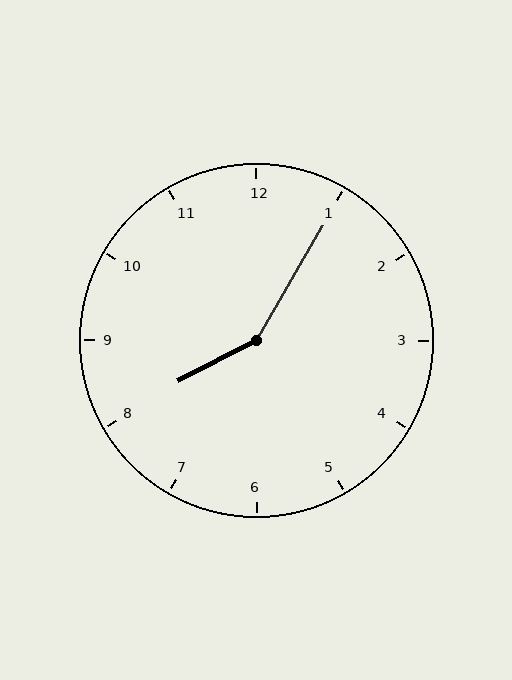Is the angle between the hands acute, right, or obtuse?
It is obtuse.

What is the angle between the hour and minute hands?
Approximately 148 degrees.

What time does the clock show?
8:05.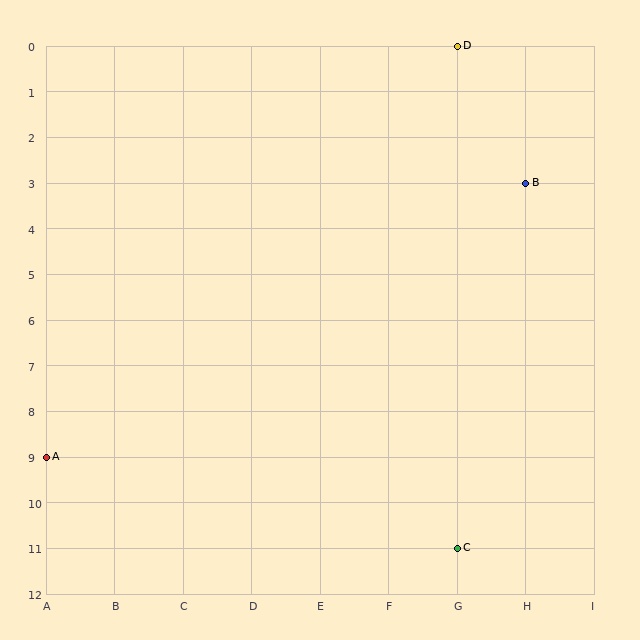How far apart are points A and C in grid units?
Points A and C are 6 columns and 2 rows apart (about 6.3 grid units diagonally).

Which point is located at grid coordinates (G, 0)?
Point D is at (G, 0).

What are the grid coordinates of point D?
Point D is at grid coordinates (G, 0).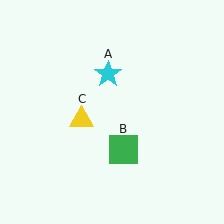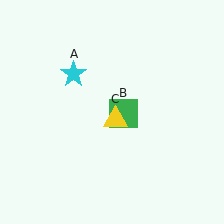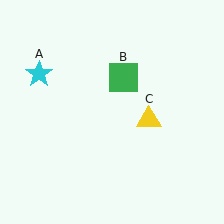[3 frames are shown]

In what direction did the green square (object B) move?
The green square (object B) moved up.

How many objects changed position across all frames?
3 objects changed position: cyan star (object A), green square (object B), yellow triangle (object C).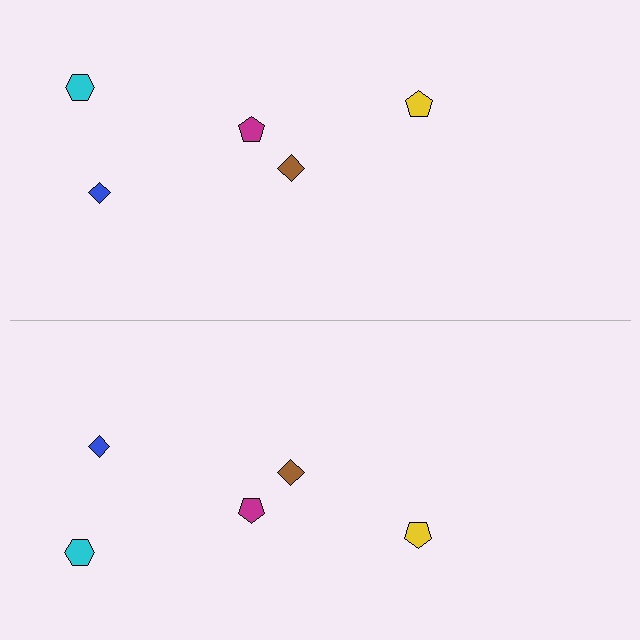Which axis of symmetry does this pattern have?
The pattern has a horizontal axis of symmetry running through the center of the image.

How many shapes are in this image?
There are 10 shapes in this image.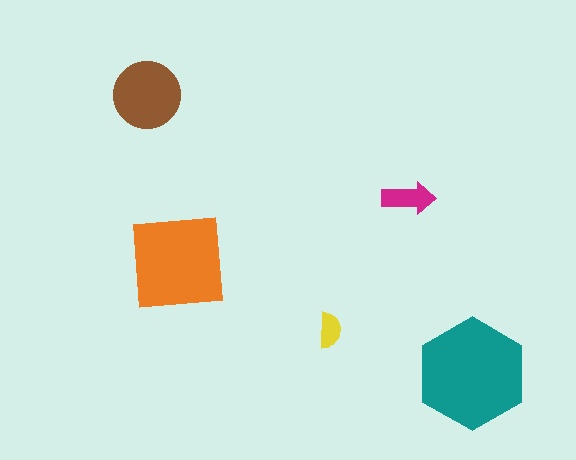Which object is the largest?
The teal hexagon.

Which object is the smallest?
The yellow semicircle.